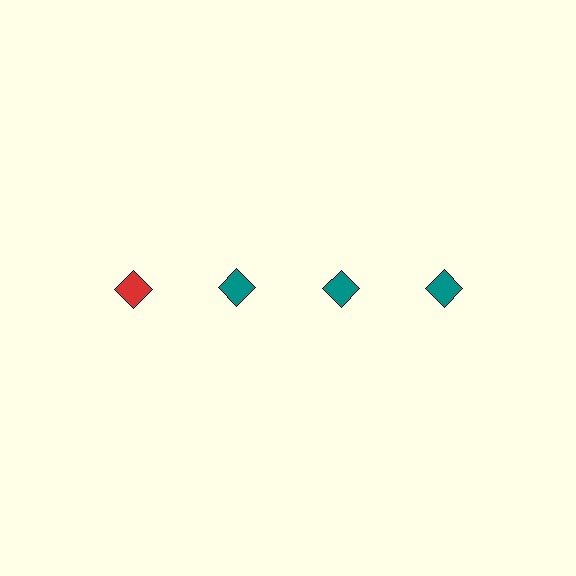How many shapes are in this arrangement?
There are 4 shapes arranged in a grid pattern.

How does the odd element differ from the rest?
It has a different color: red instead of teal.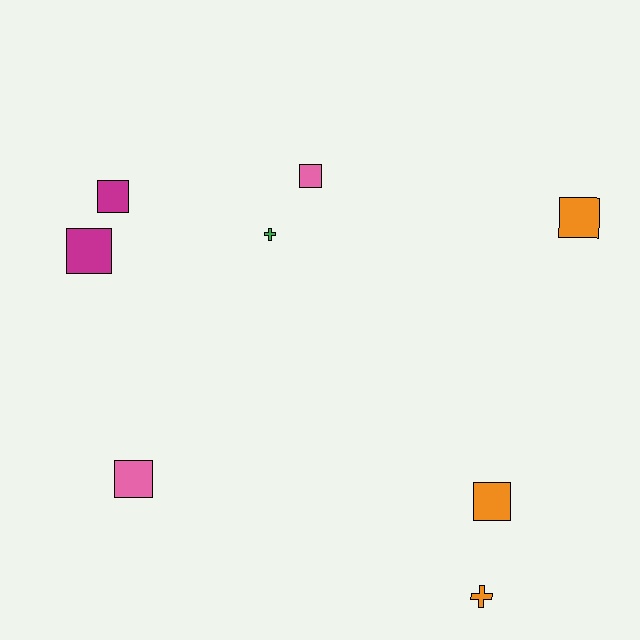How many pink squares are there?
There are 2 pink squares.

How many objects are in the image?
There are 8 objects.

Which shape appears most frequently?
Square, with 6 objects.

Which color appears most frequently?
Orange, with 3 objects.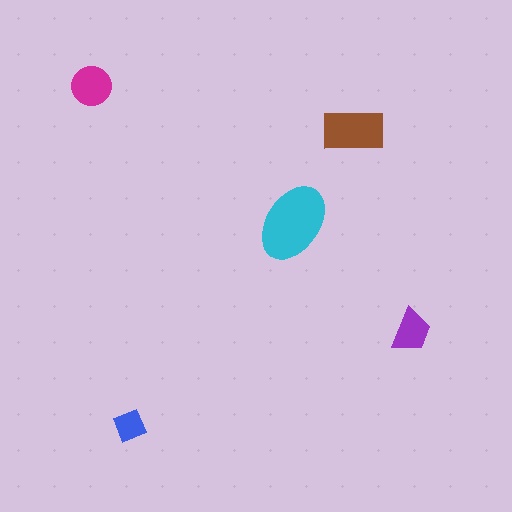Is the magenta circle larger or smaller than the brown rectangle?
Smaller.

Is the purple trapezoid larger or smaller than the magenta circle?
Smaller.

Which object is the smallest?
The blue diamond.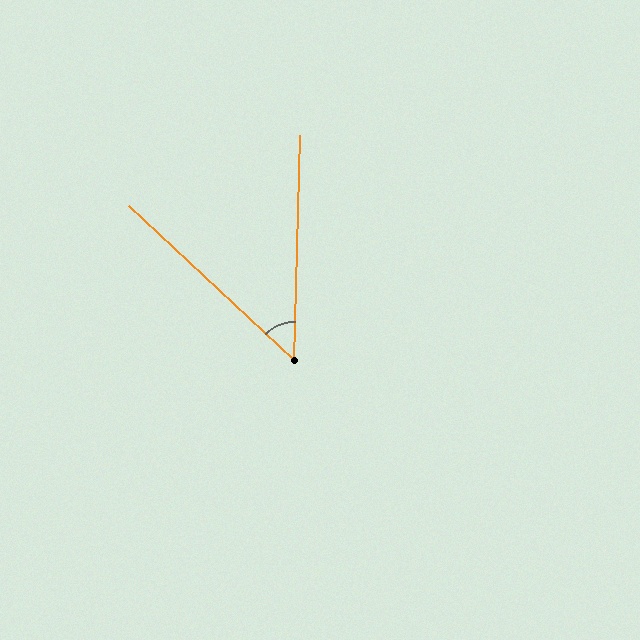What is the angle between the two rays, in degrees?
Approximately 48 degrees.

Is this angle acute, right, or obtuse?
It is acute.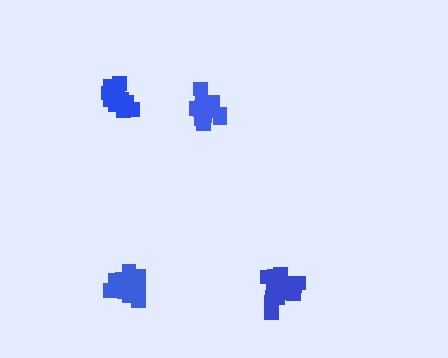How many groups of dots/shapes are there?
There are 4 groups.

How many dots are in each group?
Group 1: 14 dots, Group 2: 15 dots, Group 3: 18 dots, Group 4: 14 dots (61 total).